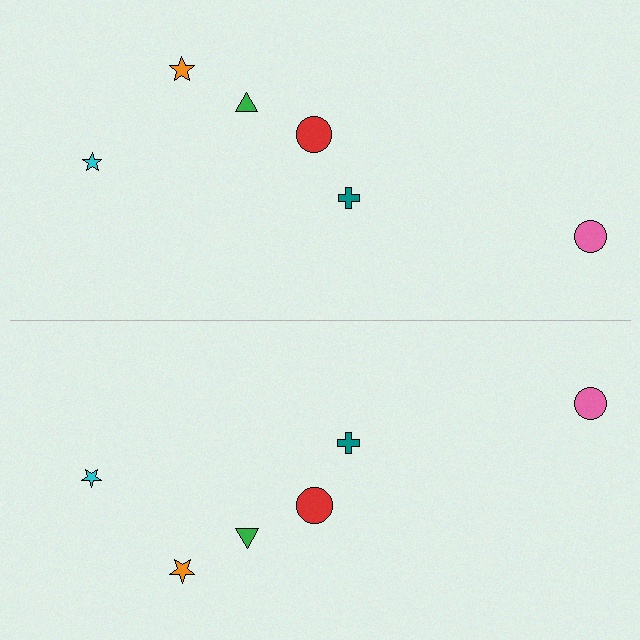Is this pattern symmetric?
Yes, this pattern has bilateral (reflection) symmetry.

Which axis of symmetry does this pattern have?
The pattern has a horizontal axis of symmetry running through the center of the image.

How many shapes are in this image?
There are 12 shapes in this image.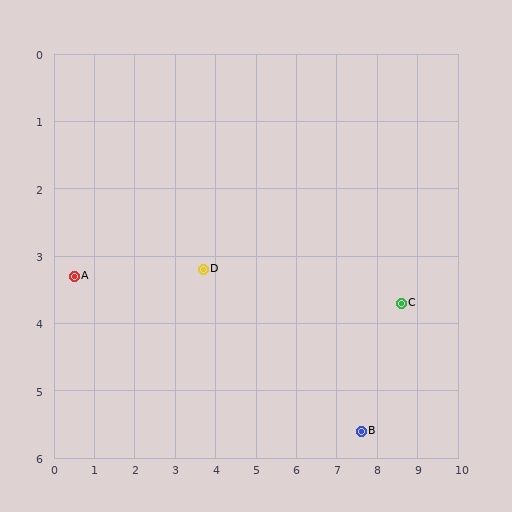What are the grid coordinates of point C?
Point C is at approximately (8.6, 3.7).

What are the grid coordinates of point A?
Point A is at approximately (0.5, 3.3).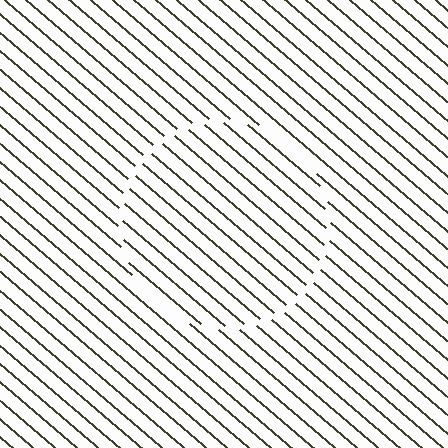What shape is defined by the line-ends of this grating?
An illusory circle. The interior of the shape contains the same grating, shifted by half a period — the contour is defined by the phase discontinuity where line-ends from the inner and outer gratings abut.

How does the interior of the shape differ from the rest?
The interior of the shape contains the same grating, shifted by half a period — the contour is defined by the phase discontinuity where line-ends from the inner and outer gratings abut.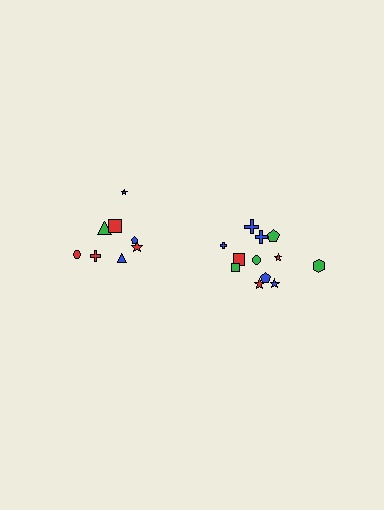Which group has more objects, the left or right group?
The right group.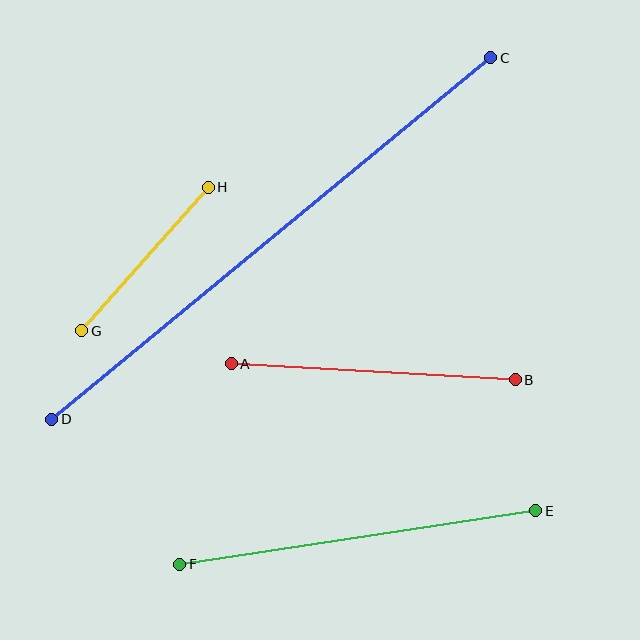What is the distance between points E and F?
The distance is approximately 360 pixels.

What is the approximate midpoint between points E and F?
The midpoint is at approximately (358, 538) pixels.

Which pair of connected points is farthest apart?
Points C and D are farthest apart.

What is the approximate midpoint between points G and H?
The midpoint is at approximately (145, 259) pixels.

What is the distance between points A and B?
The distance is approximately 285 pixels.